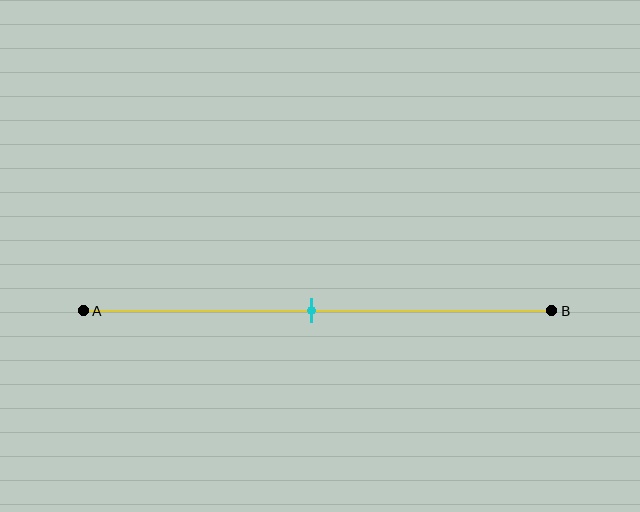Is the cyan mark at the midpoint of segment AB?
Yes, the mark is approximately at the midpoint.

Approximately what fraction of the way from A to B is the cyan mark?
The cyan mark is approximately 50% of the way from A to B.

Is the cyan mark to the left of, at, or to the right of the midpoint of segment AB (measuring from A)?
The cyan mark is approximately at the midpoint of segment AB.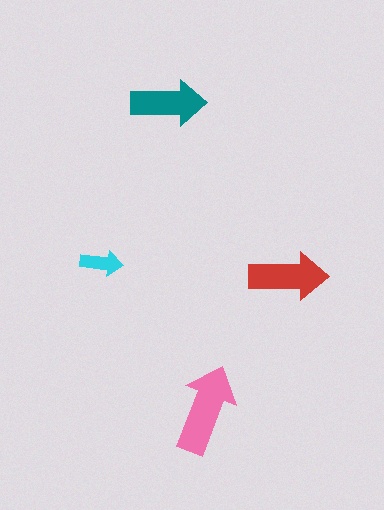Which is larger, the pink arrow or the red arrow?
The pink one.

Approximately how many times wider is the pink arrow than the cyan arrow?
About 2 times wider.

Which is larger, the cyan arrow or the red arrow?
The red one.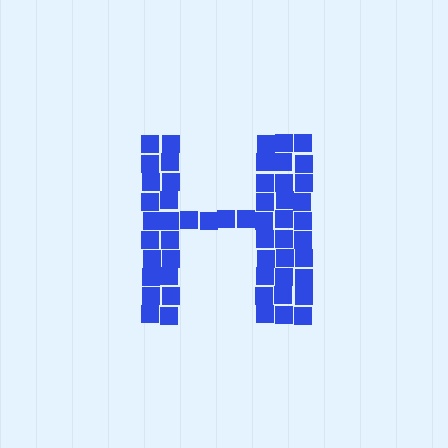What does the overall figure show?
The overall figure shows the letter H.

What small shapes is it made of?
It is made of small squares.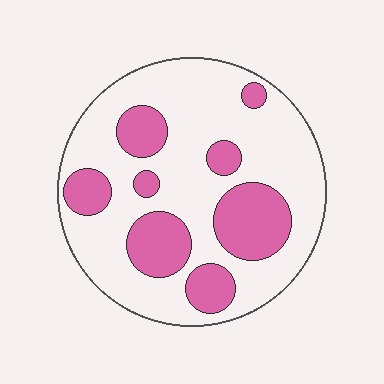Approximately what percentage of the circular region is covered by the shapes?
Approximately 30%.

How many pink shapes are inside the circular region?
8.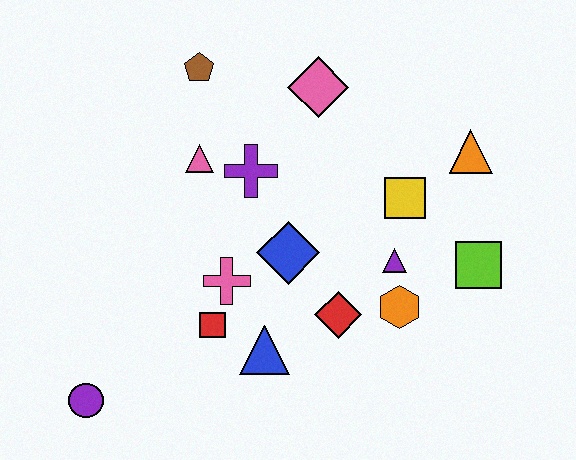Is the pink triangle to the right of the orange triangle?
No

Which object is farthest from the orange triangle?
The purple circle is farthest from the orange triangle.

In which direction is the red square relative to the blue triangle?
The red square is to the left of the blue triangle.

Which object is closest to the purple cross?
The pink triangle is closest to the purple cross.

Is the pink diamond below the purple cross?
No